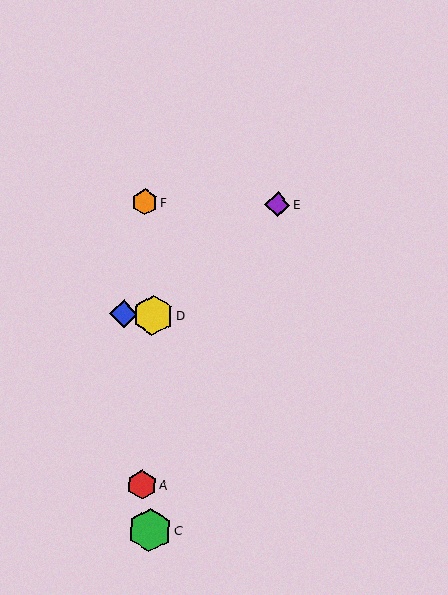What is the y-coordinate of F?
Object F is at y≈202.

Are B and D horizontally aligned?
Yes, both are at y≈314.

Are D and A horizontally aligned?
No, D is at y≈315 and A is at y≈485.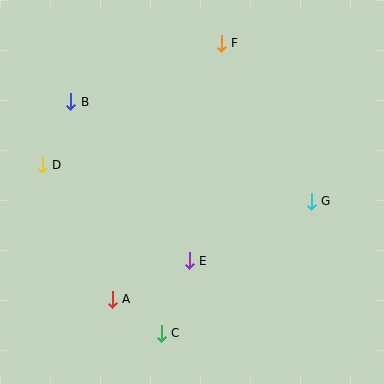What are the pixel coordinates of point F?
Point F is at (221, 43).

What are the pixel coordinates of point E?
Point E is at (189, 261).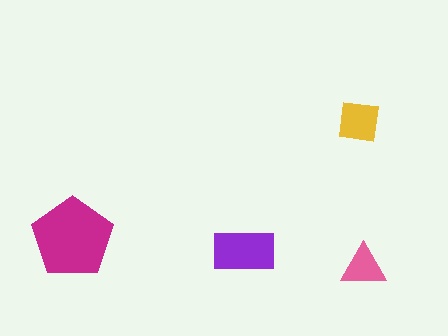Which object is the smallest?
The pink triangle.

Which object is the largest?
The magenta pentagon.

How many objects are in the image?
There are 4 objects in the image.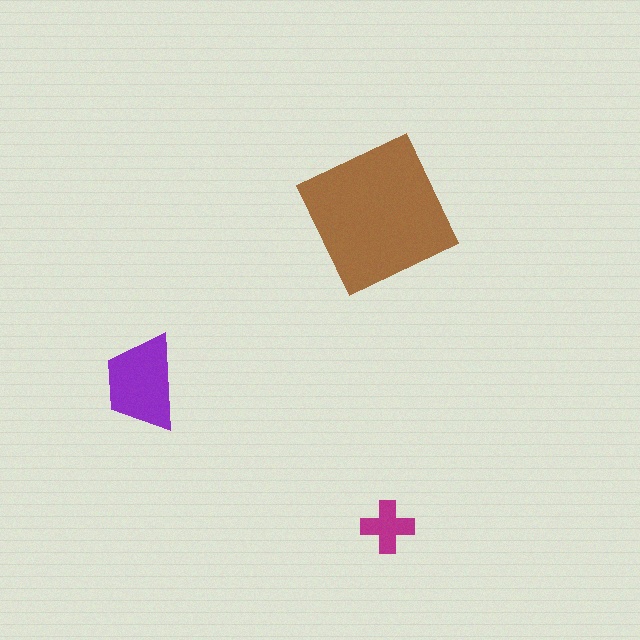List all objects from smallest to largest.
The magenta cross, the purple trapezoid, the brown square.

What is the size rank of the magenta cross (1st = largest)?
3rd.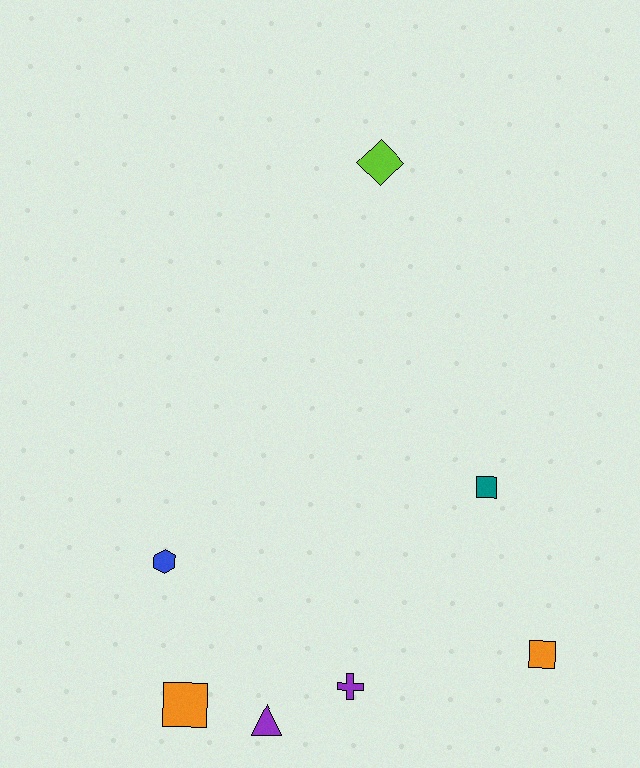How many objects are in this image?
There are 7 objects.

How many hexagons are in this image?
There is 1 hexagon.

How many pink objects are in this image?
There are no pink objects.